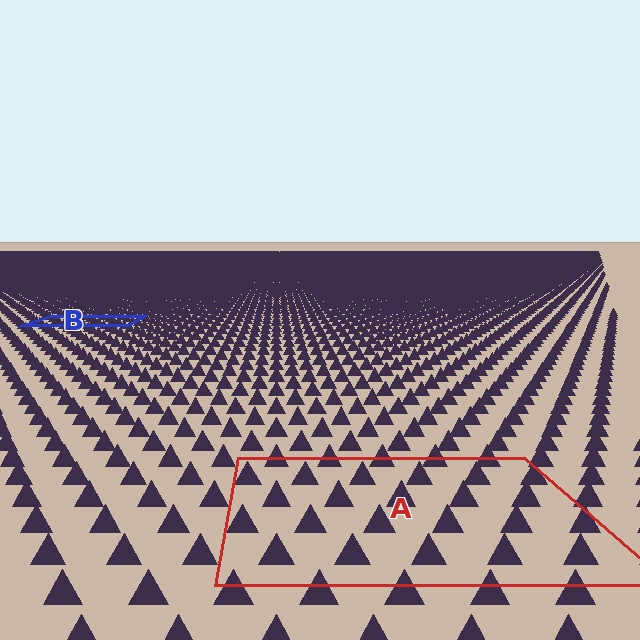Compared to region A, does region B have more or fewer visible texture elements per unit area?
Region B has more texture elements per unit area — they are packed more densely because it is farther away.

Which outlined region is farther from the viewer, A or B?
Region B is farther from the viewer — the texture elements inside it appear smaller and more densely packed.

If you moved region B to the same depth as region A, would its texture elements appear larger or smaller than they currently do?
They would appear larger. At a closer depth, the same texture elements are projected at a bigger on-screen size.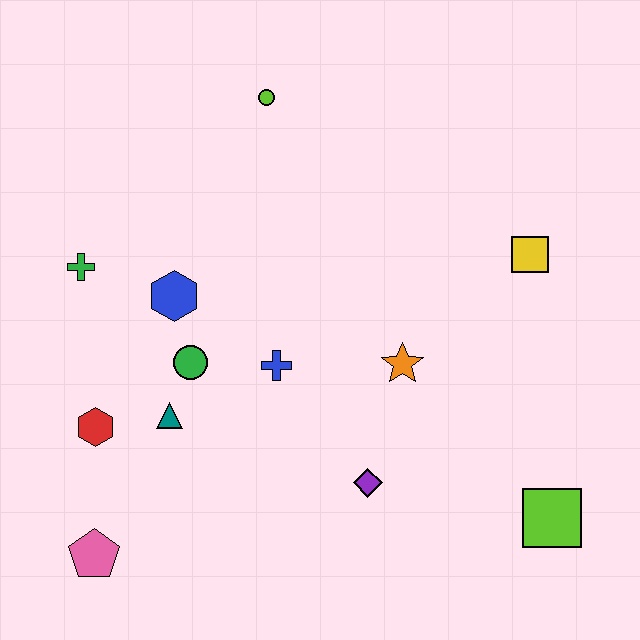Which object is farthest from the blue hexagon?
The lime square is farthest from the blue hexagon.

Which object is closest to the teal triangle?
The green circle is closest to the teal triangle.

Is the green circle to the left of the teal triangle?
No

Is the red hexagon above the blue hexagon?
No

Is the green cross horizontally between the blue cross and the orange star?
No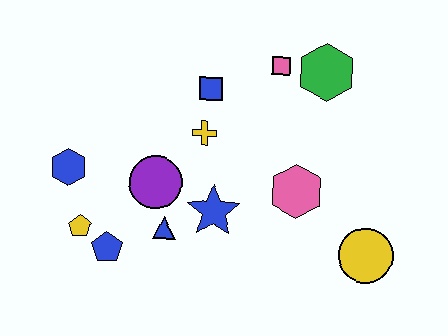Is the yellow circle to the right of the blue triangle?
Yes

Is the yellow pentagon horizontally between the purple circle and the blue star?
No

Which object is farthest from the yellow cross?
The yellow circle is farthest from the yellow cross.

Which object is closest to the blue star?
The blue triangle is closest to the blue star.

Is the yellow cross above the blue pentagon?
Yes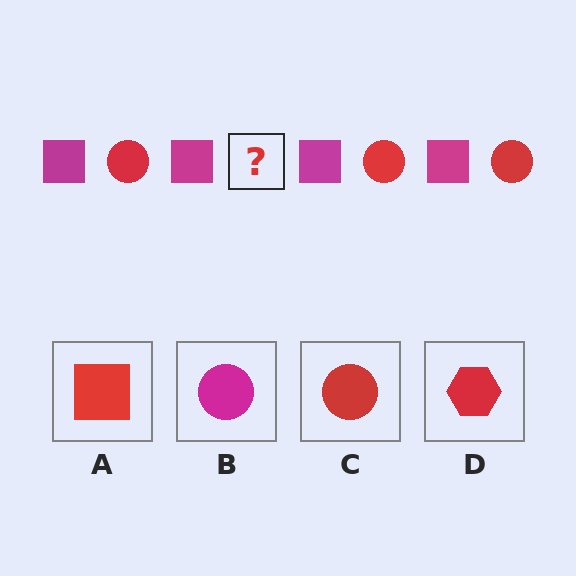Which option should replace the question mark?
Option C.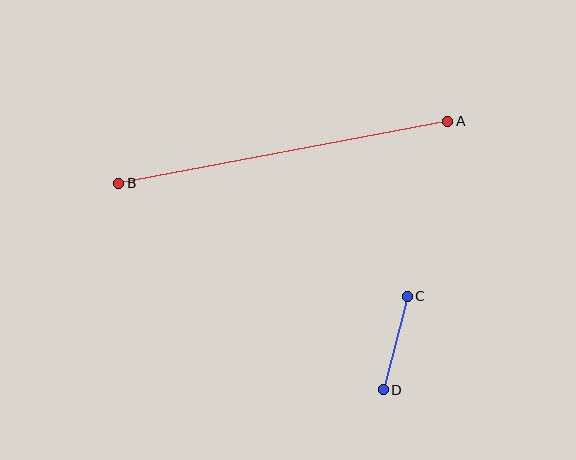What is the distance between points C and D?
The distance is approximately 97 pixels.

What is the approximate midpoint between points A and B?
The midpoint is at approximately (283, 152) pixels.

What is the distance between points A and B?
The distance is approximately 335 pixels.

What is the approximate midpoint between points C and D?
The midpoint is at approximately (395, 343) pixels.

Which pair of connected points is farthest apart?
Points A and B are farthest apart.